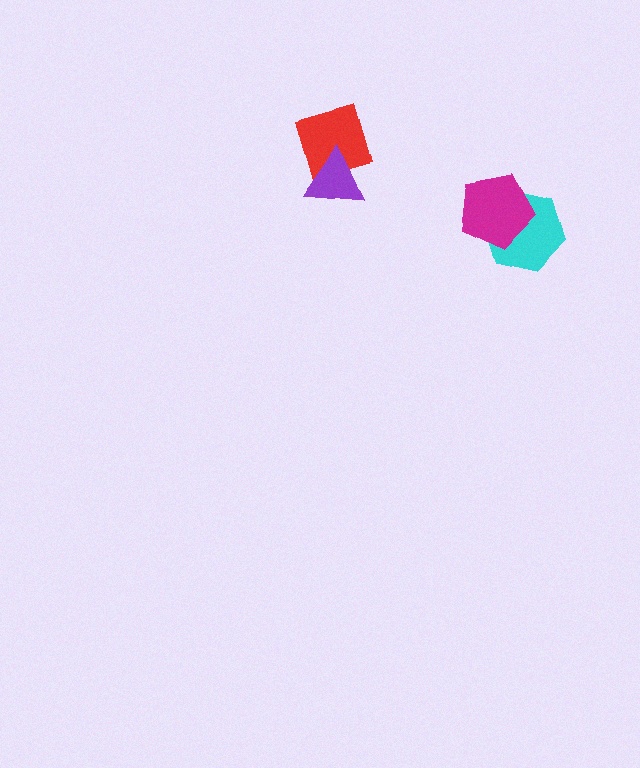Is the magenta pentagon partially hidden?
No, no other shape covers it.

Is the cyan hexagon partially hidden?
Yes, it is partially covered by another shape.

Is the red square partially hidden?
Yes, it is partially covered by another shape.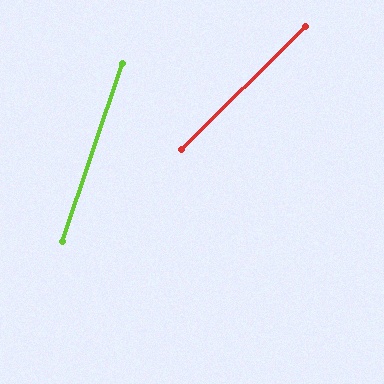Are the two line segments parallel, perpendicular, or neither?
Neither parallel nor perpendicular — they differ by about 27°.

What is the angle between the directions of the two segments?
Approximately 27 degrees.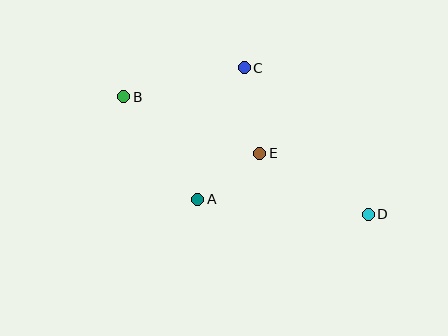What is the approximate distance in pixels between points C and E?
The distance between C and E is approximately 87 pixels.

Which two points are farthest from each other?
Points B and D are farthest from each other.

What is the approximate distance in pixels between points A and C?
The distance between A and C is approximately 139 pixels.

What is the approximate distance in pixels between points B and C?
The distance between B and C is approximately 124 pixels.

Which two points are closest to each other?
Points A and E are closest to each other.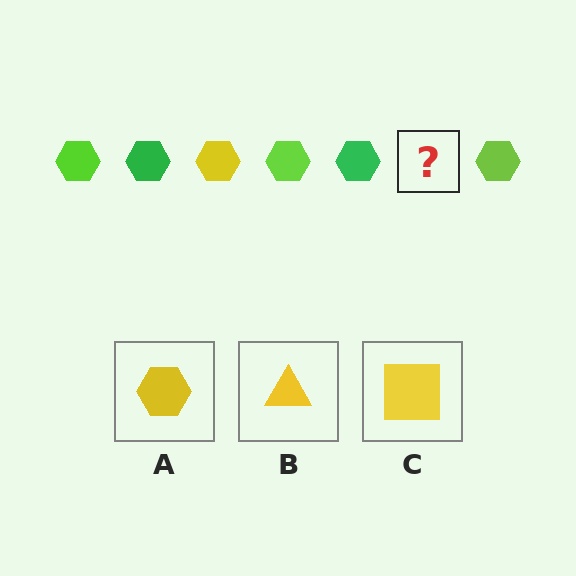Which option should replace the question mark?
Option A.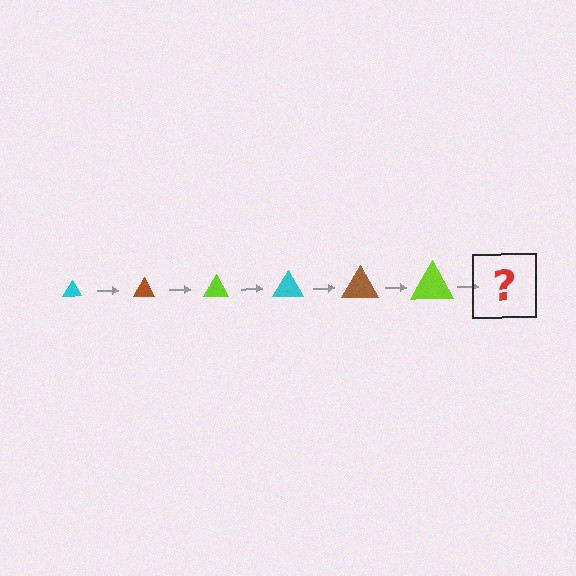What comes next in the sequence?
The next element should be a cyan triangle, larger than the previous one.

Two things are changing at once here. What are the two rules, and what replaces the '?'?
The two rules are that the triangle grows larger each step and the color cycles through cyan, brown, and lime. The '?' should be a cyan triangle, larger than the previous one.